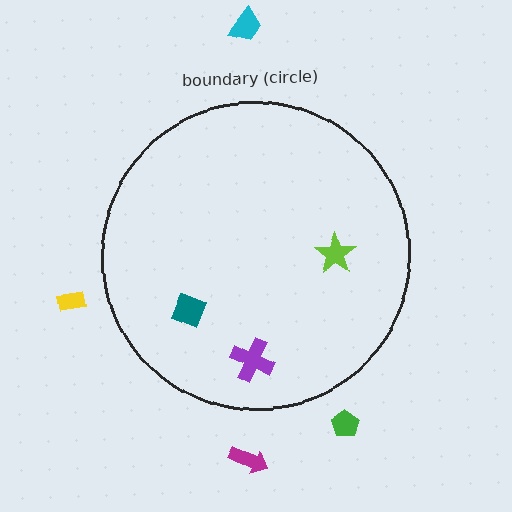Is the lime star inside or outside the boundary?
Inside.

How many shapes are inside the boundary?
3 inside, 4 outside.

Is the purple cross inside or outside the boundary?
Inside.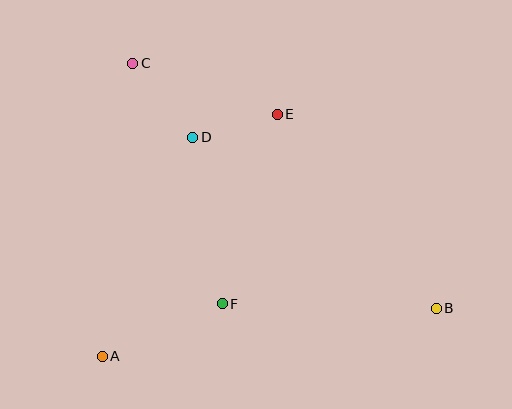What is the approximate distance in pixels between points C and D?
The distance between C and D is approximately 95 pixels.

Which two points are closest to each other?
Points D and E are closest to each other.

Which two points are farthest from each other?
Points B and C are farthest from each other.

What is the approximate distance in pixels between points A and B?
The distance between A and B is approximately 337 pixels.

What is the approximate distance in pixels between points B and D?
The distance between B and D is approximately 297 pixels.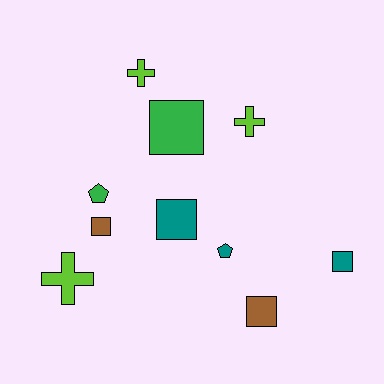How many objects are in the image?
There are 10 objects.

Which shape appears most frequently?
Square, with 5 objects.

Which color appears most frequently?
Lime, with 3 objects.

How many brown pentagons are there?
There are no brown pentagons.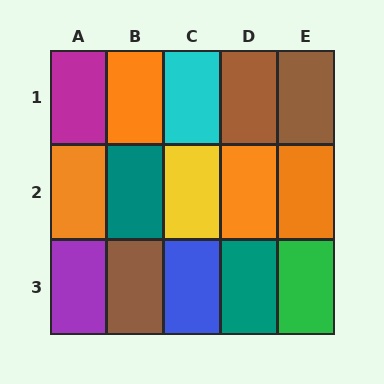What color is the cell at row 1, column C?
Cyan.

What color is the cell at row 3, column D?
Teal.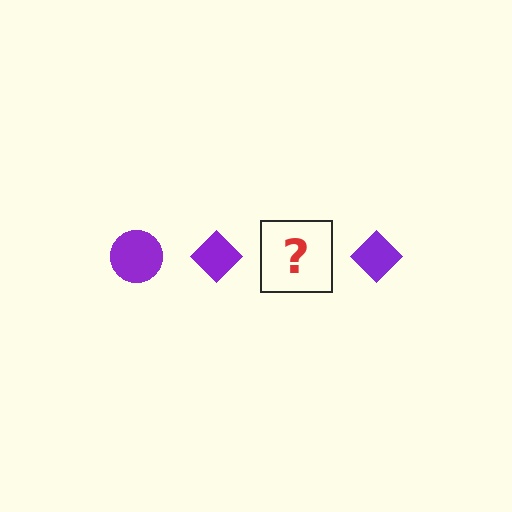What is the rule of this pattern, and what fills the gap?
The rule is that the pattern cycles through circle, diamond shapes in purple. The gap should be filled with a purple circle.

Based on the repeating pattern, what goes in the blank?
The blank should be a purple circle.